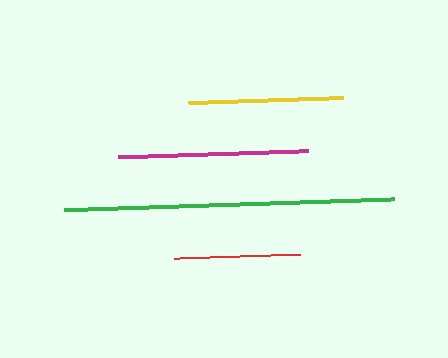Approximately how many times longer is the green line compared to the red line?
The green line is approximately 2.6 times the length of the red line.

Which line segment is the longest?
The green line is the longest at approximately 330 pixels.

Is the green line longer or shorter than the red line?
The green line is longer than the red line.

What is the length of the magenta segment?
The magenta segment is approximately 189 pixels long.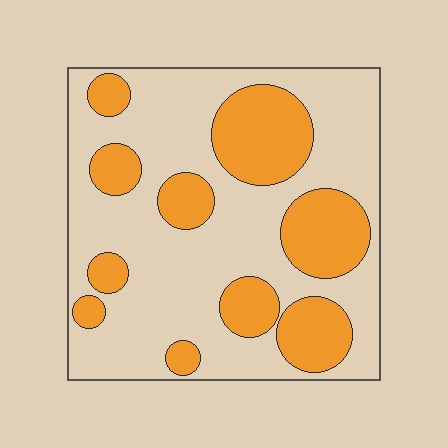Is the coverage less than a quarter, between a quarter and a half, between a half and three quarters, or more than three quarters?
Between a quarter and a half.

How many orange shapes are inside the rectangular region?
10.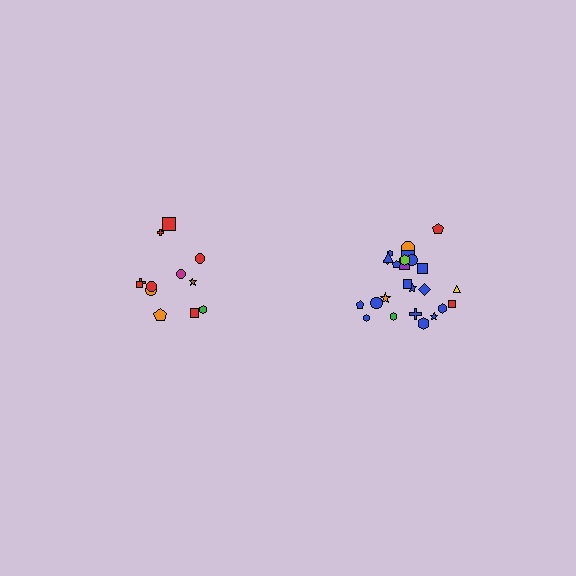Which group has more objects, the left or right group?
The right group.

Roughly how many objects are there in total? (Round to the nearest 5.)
Roughly 35 objects in total.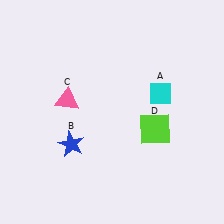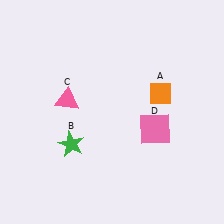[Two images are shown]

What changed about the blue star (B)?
In Image 1, B is blue. In Image 2, it changed to green.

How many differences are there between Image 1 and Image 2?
There are 3 differences between the two images.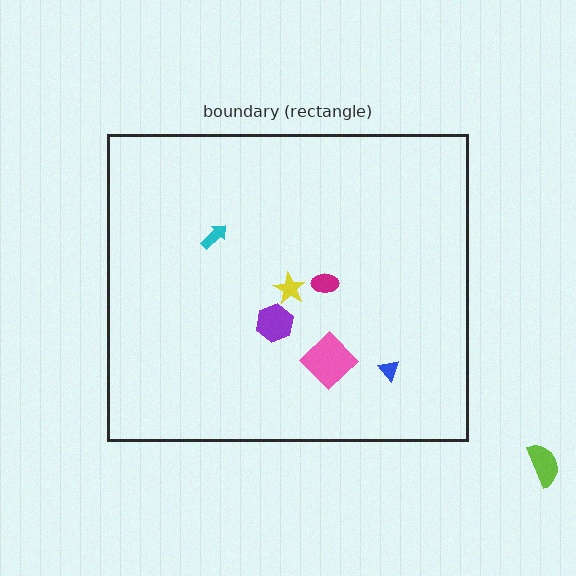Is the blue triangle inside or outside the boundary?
Inside.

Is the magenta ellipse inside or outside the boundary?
Inside.